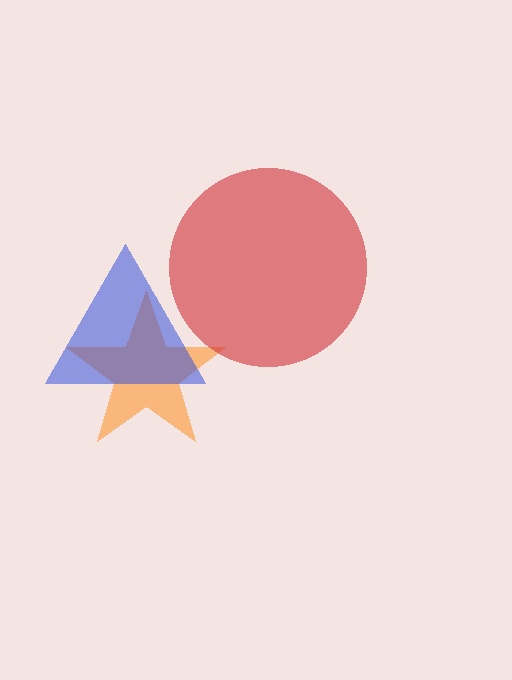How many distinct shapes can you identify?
There are 3 distinct shapes: an orange star, a red circle, a blue triangle.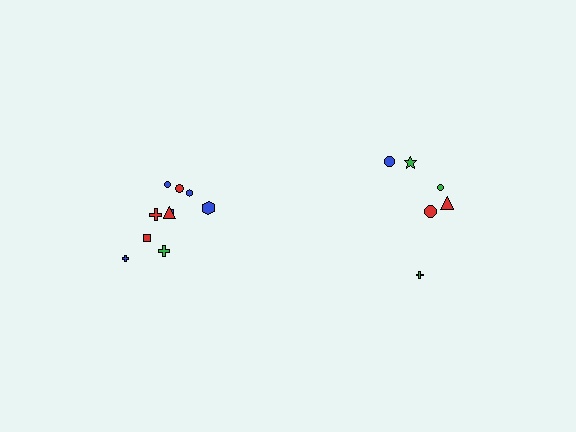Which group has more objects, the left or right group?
The left group.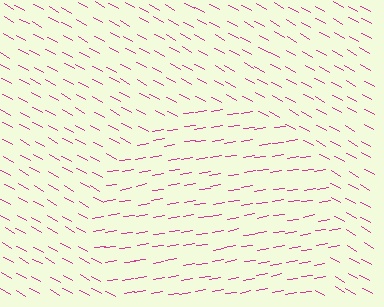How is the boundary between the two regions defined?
The boundary is defined purely by a change in line orientation (approximately 38 degrees difference). All lines are the same color and thickness.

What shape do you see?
I see a circle.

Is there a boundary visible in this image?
Yes, there is a texture boundary formed by a change in line orientation.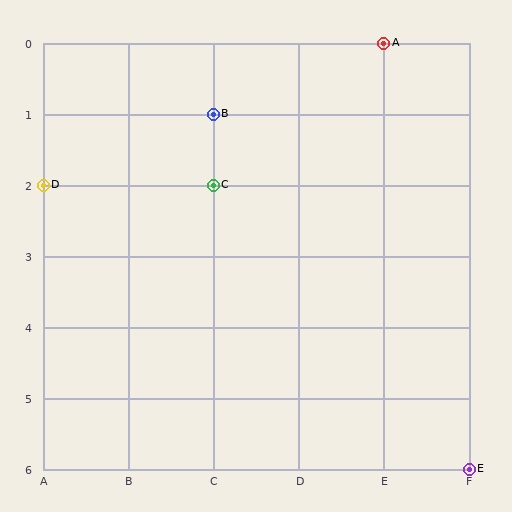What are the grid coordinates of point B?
Point B is at grid coordinates (C, 1).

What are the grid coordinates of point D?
Point D is at grid coordinates (A, 2).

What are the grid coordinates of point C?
Point C is at grid coordinates (C, 2).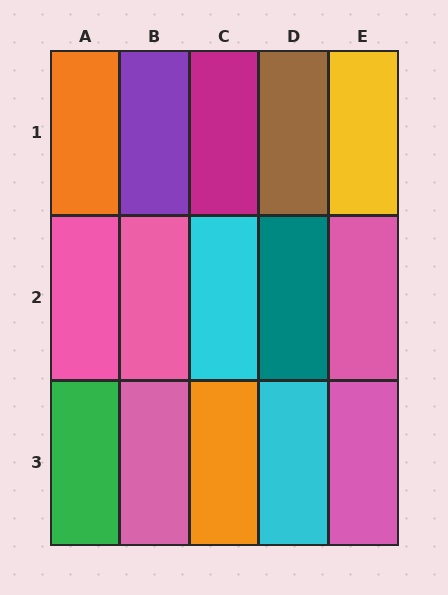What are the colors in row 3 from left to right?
Green, pink, orange, cyan, pink.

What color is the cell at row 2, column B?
Pink.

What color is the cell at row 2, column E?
Pink.